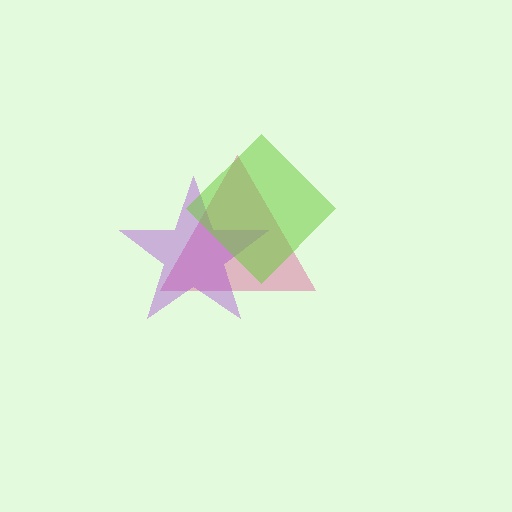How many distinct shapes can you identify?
There are 3 distinct shapes: a pink triangle, a purple star, a lime diamond.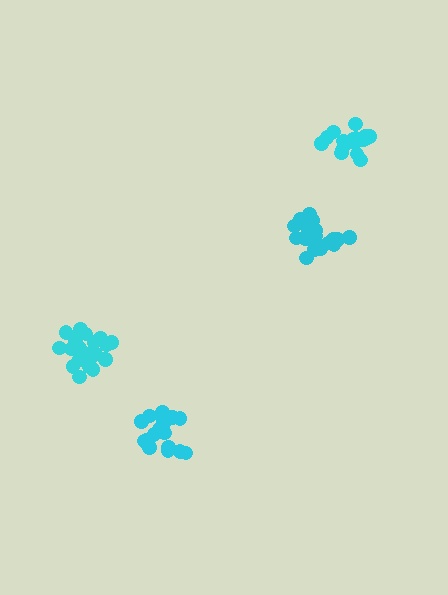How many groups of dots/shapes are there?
There are 4 groups.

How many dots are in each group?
Group 1: 21 dots, Group 2: 17 dots, Group 3: 21 dots, Group 4: 18 dots (77 total).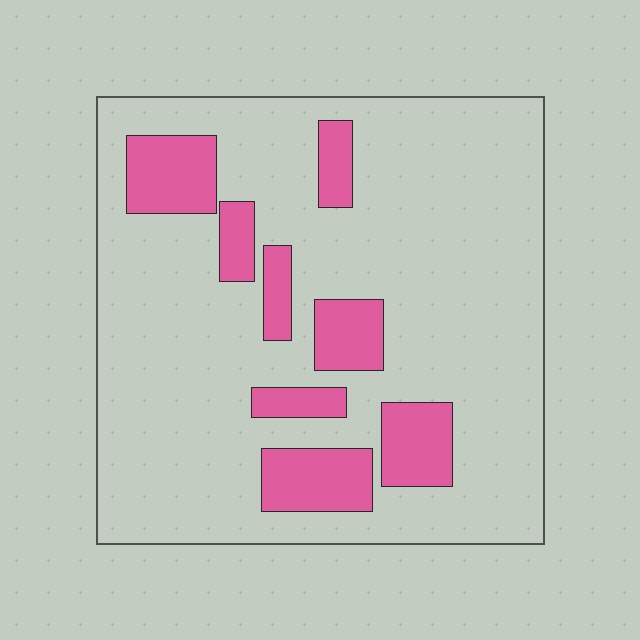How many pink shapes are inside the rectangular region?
8.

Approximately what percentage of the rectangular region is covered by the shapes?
Approximately 20%.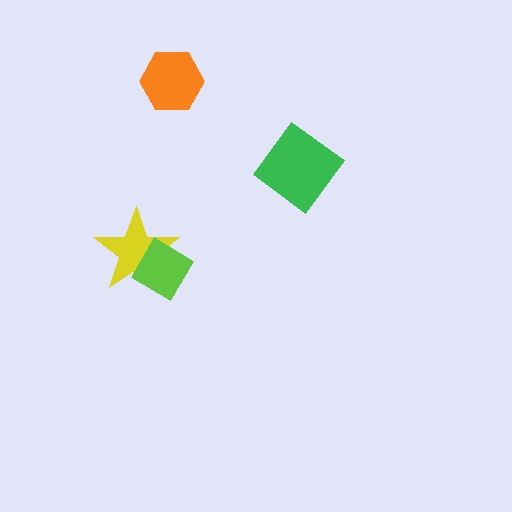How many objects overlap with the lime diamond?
1 object overlaps with the lime diamond.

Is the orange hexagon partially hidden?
No, no other shape covers it.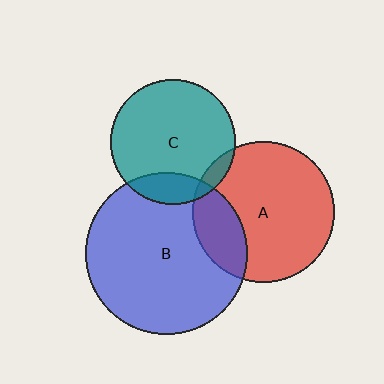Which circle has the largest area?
Circle B (blue).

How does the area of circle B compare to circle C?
Approximately 1.7 times.